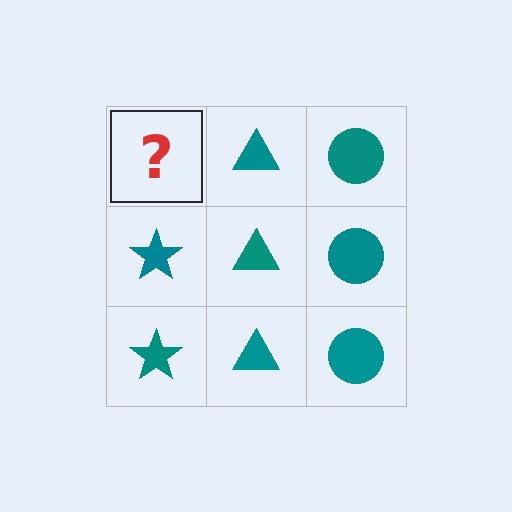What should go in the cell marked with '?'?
The missing cell should contain a teal star.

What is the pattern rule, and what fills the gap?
The rule is that each column has a consistent shape. The gap should be filled with a teal star.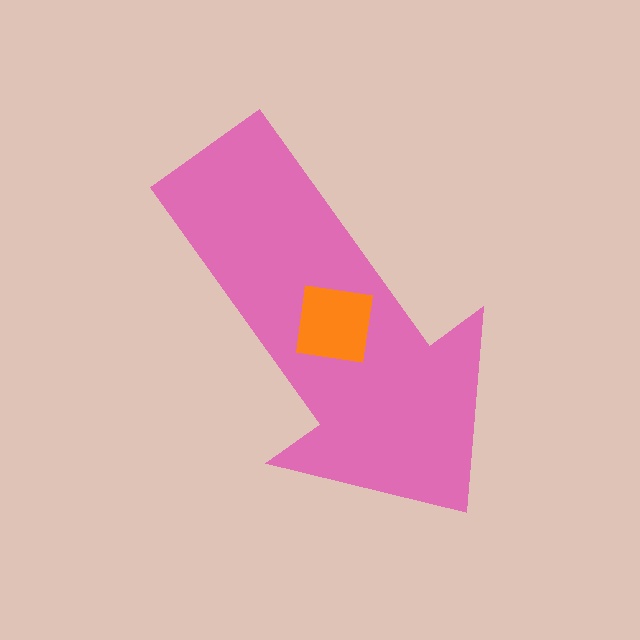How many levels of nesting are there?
2.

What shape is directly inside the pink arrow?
The orange square.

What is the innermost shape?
The orange square.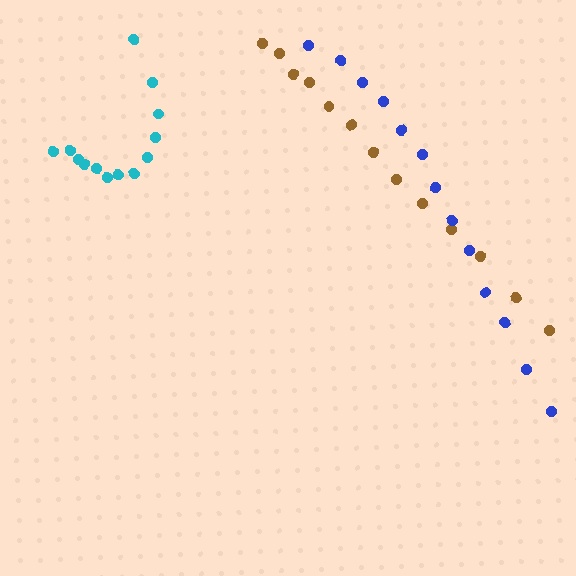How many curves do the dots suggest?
There are 3 distinct paths.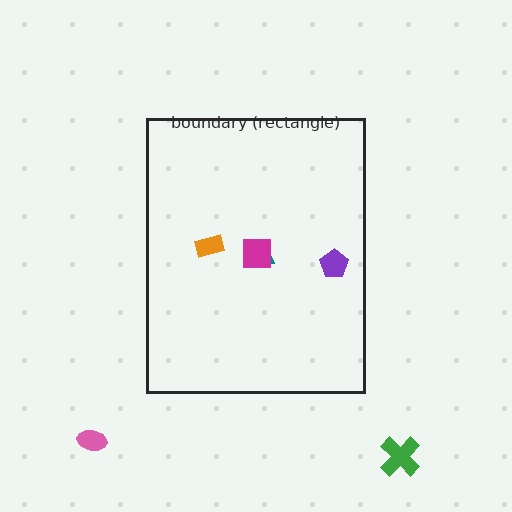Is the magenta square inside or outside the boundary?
Inside.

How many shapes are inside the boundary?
4 inside, 2 outside.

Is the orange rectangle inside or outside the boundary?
Inside.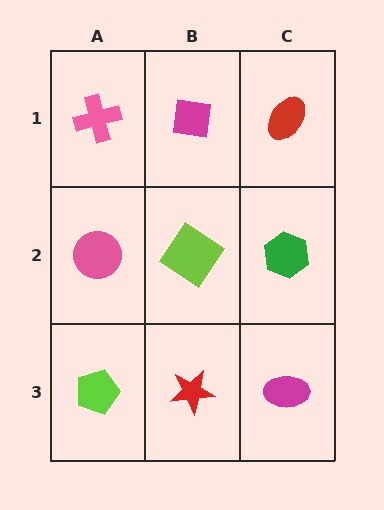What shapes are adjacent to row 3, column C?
A green hexagon (row 2, column C), a red star (row 3, column B).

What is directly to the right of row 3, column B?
A magenta ellipse.